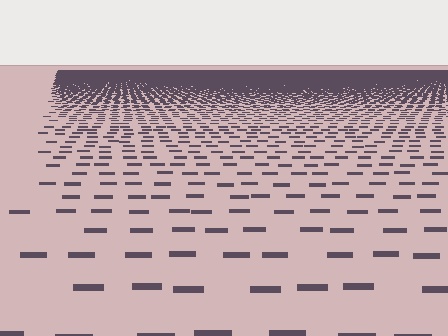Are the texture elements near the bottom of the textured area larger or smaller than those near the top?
Larger. Near the bottom, elements are closer to the viewer and appear at a bigger on-screen size.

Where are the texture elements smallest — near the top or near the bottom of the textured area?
Near the top.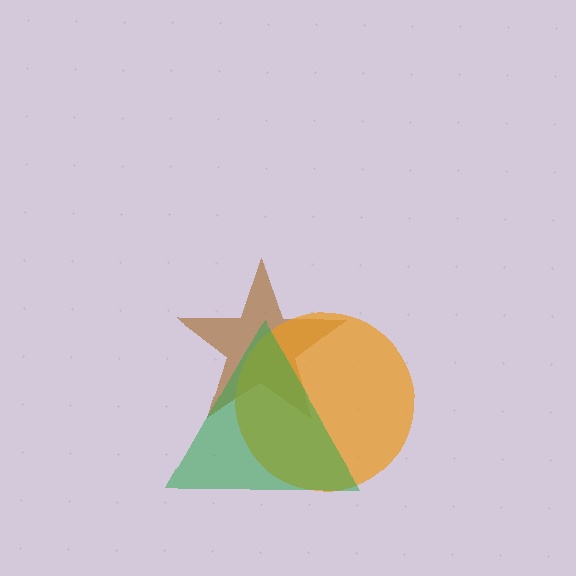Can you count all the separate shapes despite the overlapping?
Yes, there are 3 separate shapes.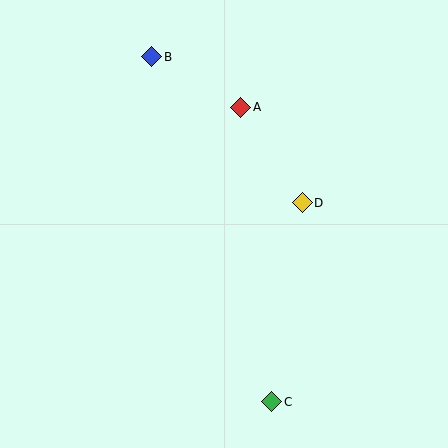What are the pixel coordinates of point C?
Point C is at (272, 402).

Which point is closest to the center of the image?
Point D at (302, 203) is closest to the center.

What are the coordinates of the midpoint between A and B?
The midpoint between A and B is at (196, 82).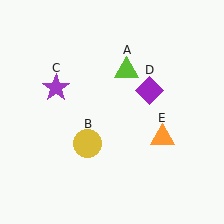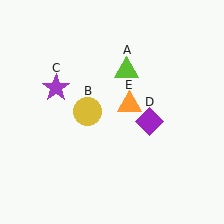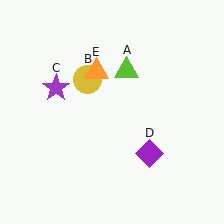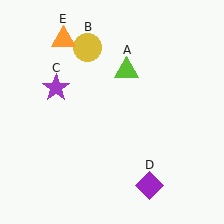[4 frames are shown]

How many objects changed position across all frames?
3 objects changed position: yellow circle (object B), purple diamond (object D), orange triangle (object E).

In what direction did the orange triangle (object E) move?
The orange triangle (object E) moved up and to the left.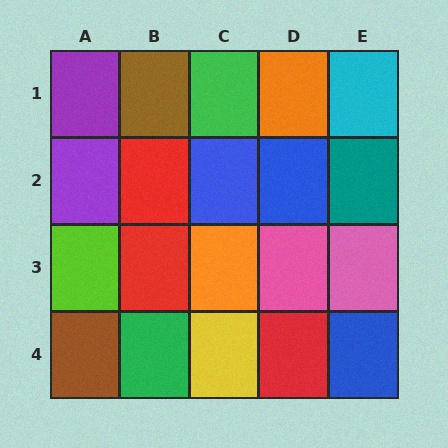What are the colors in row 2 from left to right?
Purple, red, blue, blue, teal.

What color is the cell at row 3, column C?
Orange.